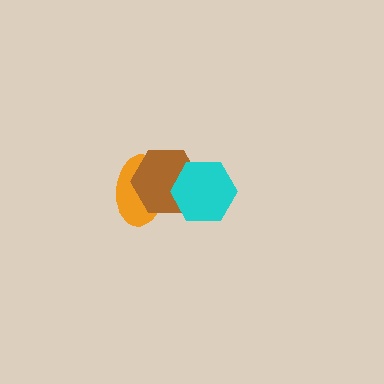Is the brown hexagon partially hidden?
Yes, it is partially covered by another shape.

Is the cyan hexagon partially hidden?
No, no other shape covers it.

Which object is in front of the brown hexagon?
The cyan hexagon is in front of the brown hexagon.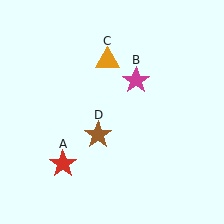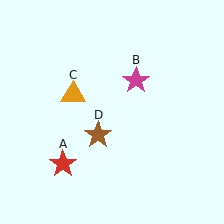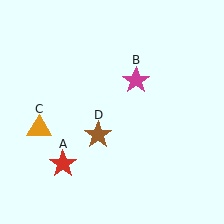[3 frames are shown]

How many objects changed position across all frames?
1 object changed position: orange triangle (object C).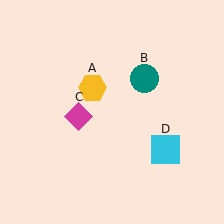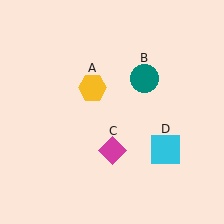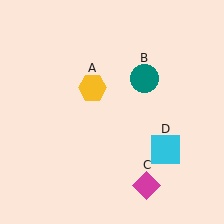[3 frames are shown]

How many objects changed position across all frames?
1 object changed position: magenta diamond (object C).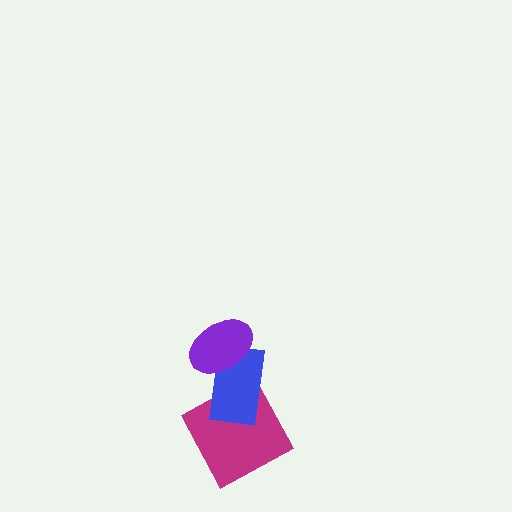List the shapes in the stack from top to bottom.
From top to bottom: the purple ellipse, the blue rectangle, the magenta square.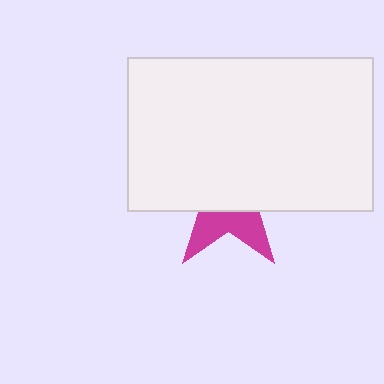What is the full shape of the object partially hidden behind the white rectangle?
The partially hidden object is a magenta star.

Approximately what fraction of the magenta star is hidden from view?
Roughly 65% of the magenta star is hidden behind the white rectangle.